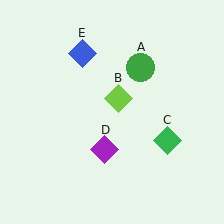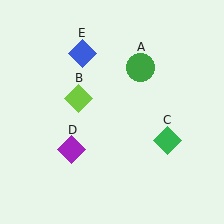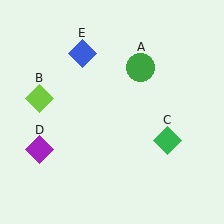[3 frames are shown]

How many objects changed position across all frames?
2 objects changed position: lime diamond (object B), purple diamond (object D).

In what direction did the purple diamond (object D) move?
The purple diamond (object D) moved left.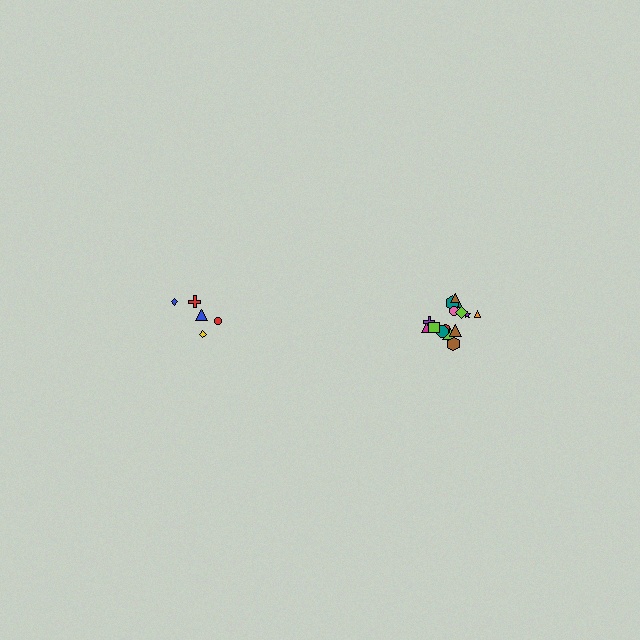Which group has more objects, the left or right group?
The right group.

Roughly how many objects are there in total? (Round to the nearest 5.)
Roughly 20 objects in total.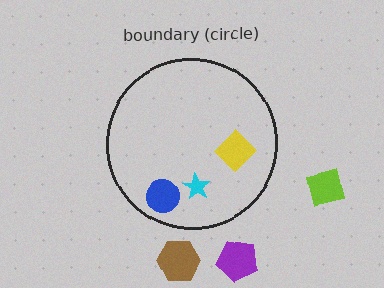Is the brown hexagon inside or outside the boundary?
Outside.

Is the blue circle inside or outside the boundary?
Inside.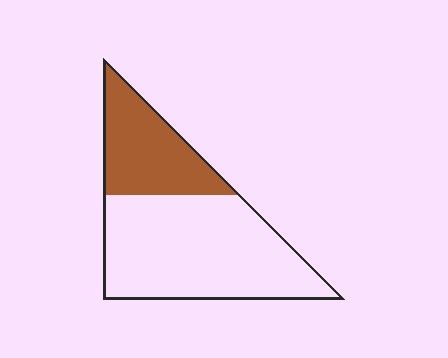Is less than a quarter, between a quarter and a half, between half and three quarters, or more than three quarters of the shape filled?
Between a quarter and a half.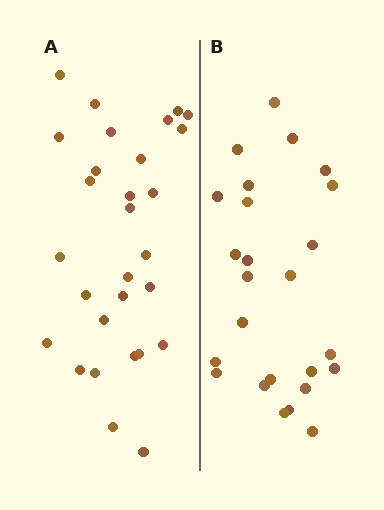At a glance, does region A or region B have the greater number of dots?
Region A (the left region) has more dots.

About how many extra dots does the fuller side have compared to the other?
Region A has about 4 more dots than region B.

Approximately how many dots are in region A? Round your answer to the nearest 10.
About 30 dots. (The exact count is 29, which rounds to 30.)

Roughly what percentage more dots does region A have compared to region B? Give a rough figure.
About 15% more.